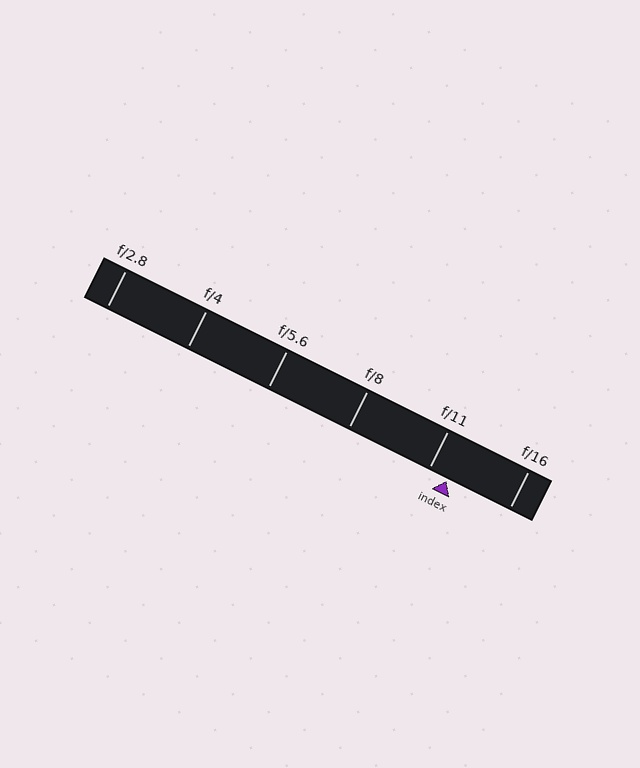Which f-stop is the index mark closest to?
The index mark is closest to f/11.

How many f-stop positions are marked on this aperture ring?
There are 6 f-stop positions marked.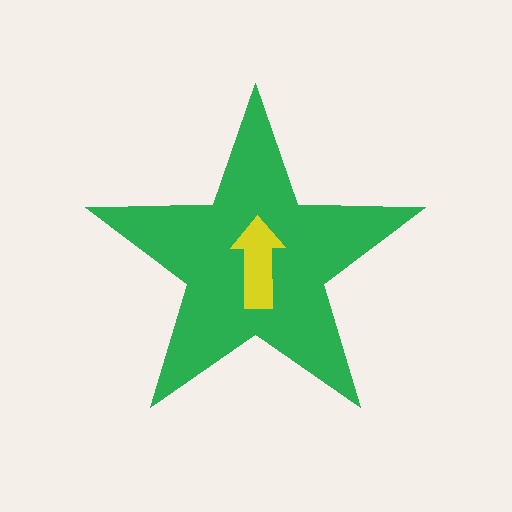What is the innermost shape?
The yellow arrow.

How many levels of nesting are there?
2.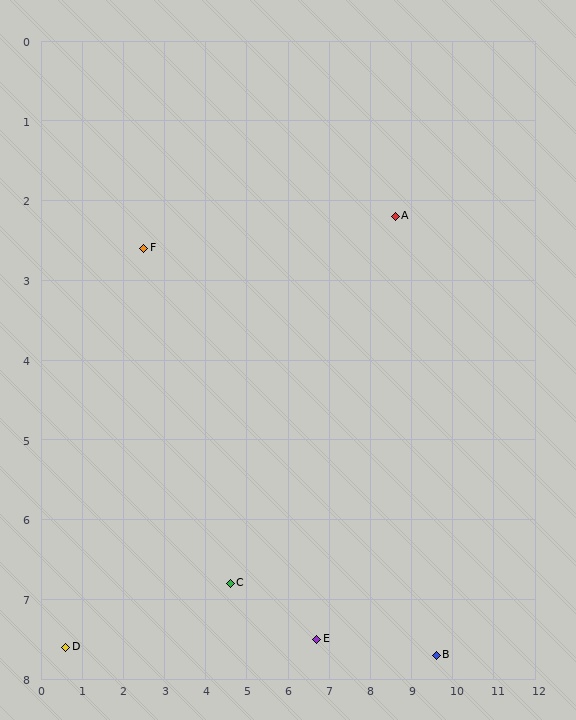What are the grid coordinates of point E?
Point E is at approximately (6.7, 7.5).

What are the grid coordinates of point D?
Point D is at approximately (0.6, 7.6).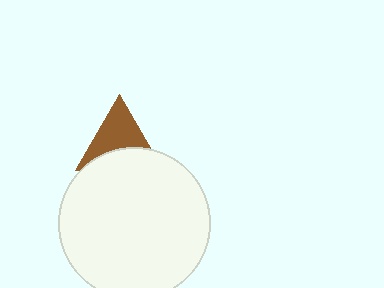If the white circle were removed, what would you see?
You would see the complete brown triangle.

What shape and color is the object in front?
The object in front is a white circle.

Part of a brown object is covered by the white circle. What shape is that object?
It is a triangle.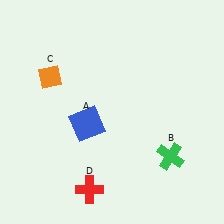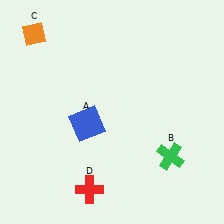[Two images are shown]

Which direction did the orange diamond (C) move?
The orange diamond (C) moved up.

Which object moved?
The orange diamond (C) moved up.